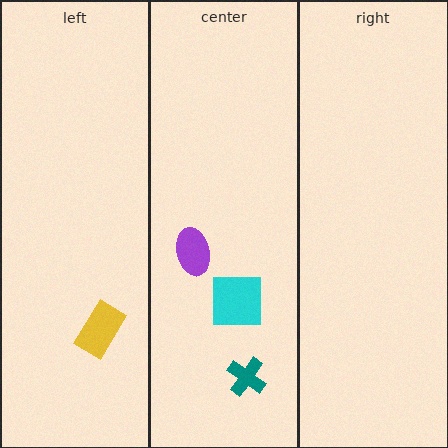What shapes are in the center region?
The purple ellipse, the teal cross, the cyan square.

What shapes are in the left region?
The yellow rectangle.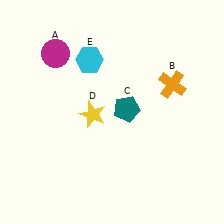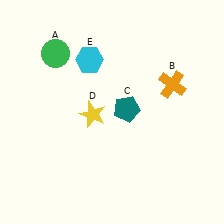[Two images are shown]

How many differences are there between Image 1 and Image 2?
There is 1 difference between the two images.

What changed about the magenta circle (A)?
In Image 1, A is magenta. In Image 2, it changed to green.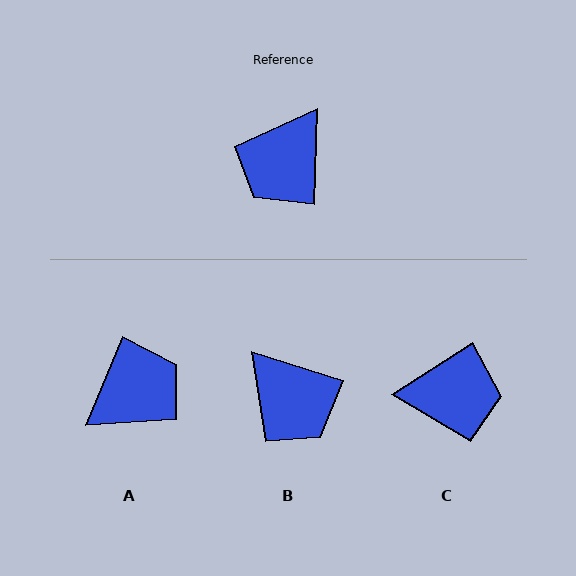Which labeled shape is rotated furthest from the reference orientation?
A, about 159 degrees away.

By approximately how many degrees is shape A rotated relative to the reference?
Approximately 159 degrees counter-clockwise.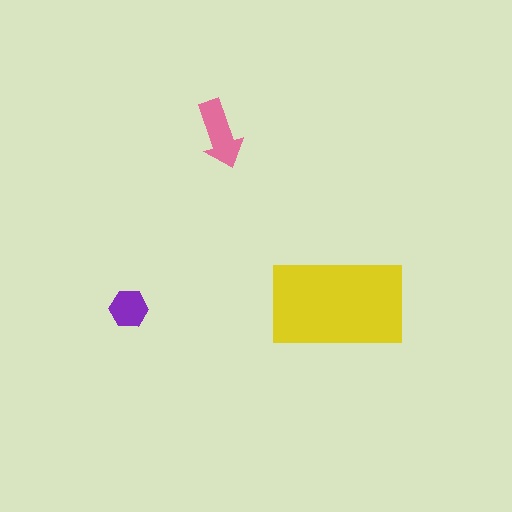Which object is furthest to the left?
The purple hexagon is leftmost.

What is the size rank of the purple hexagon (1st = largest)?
3rd.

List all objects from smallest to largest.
The purple hexagon, the pink arrow, the yellow rectangle.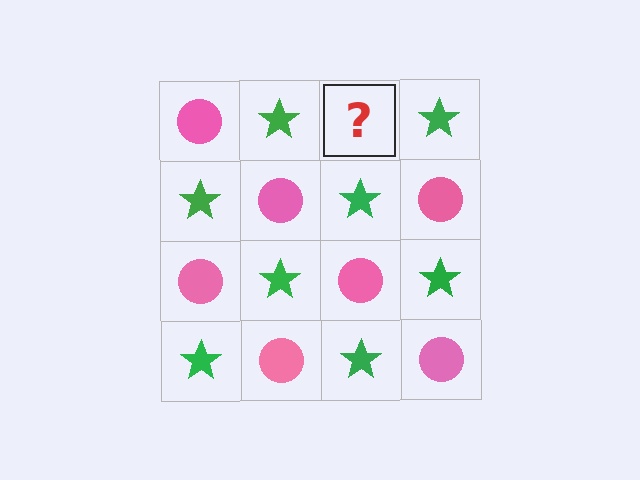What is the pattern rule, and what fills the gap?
The rule is that it alternates pink circle and green star in a checkerboard pattern. The gap should be filled with a pink circle.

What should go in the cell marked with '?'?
The missing cell should contain a pink circle.